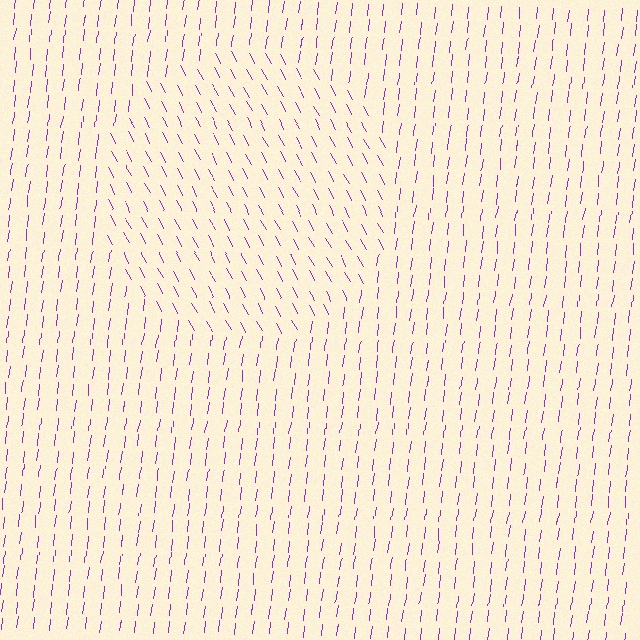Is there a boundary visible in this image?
Yes, there is a texture boundary formed by a change in line orientation.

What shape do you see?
I see a circle.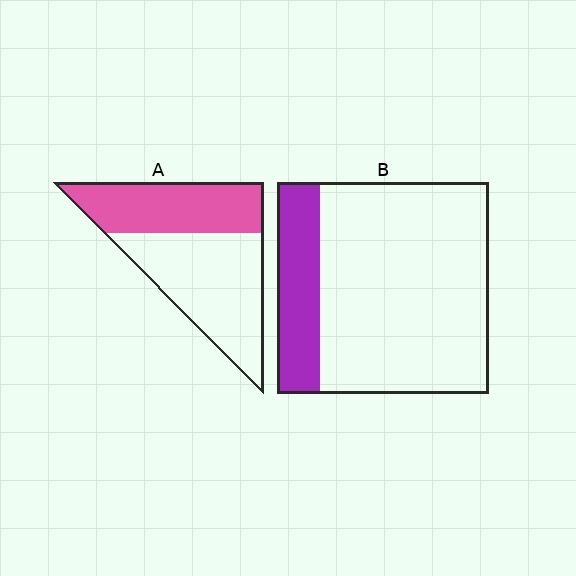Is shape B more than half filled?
No.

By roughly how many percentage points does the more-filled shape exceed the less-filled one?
By roughly 20 percentage points (A over B).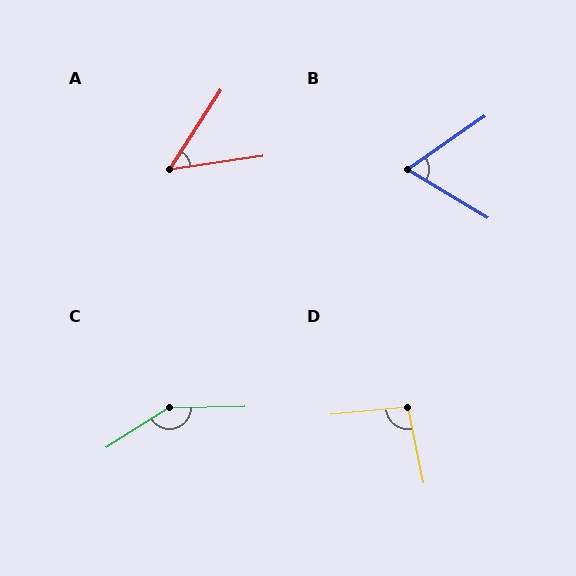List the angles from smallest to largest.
A (49°), B (66°), D (96°), C (148°).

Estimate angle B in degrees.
Approximately 66 degrees.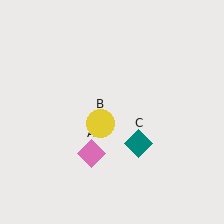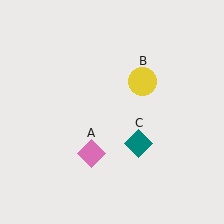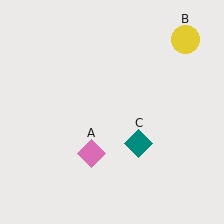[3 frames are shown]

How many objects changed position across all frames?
1 object changed position: yellow circle (object B).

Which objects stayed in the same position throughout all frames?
Pink diamond (object A) and teal diamond (object C) remained stationary.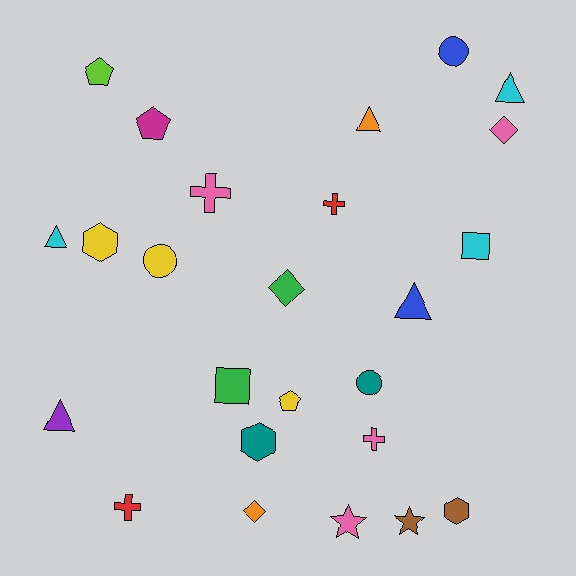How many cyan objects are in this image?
There are 3 cyan objects.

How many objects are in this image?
There are 25 objects.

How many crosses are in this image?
There are 4 crosses.